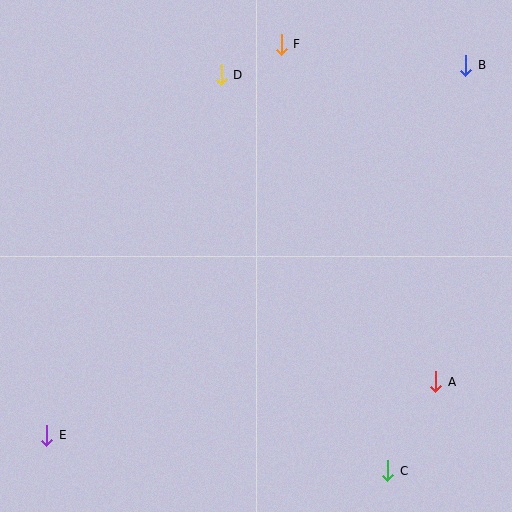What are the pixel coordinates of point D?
Point D is at (221, 75).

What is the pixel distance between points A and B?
The distance between A and B is 318 pixels.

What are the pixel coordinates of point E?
Point E is at (46, 435).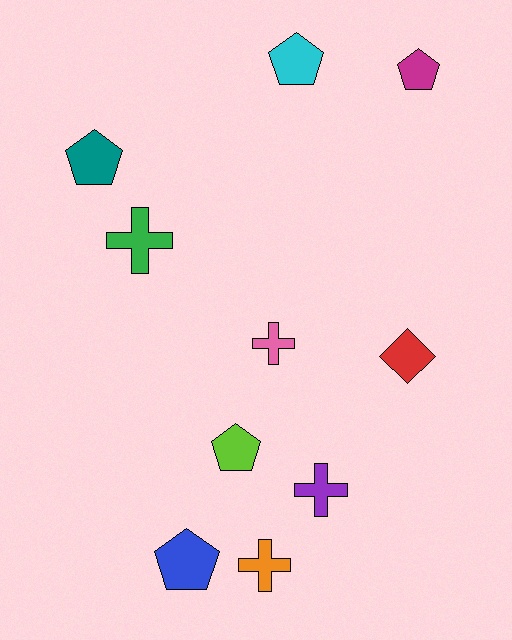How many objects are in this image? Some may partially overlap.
There are 10 objects.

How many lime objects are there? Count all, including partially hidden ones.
There is 1 lime object.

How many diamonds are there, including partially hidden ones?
There is 1 diamond.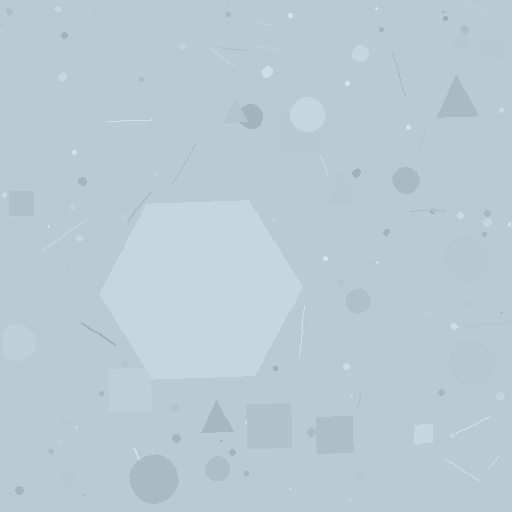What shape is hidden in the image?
A hexagon is hidden in the image.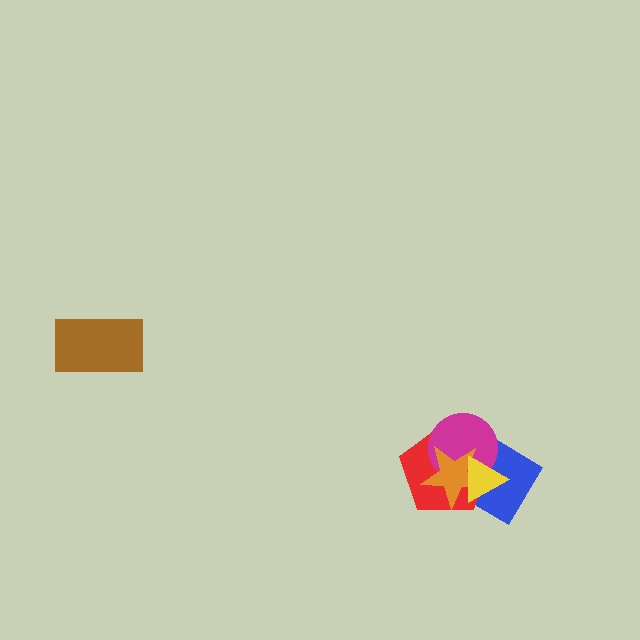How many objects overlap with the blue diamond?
4 objects overlap with the blue diamond.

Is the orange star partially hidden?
Yes, it is partially covered by another shape.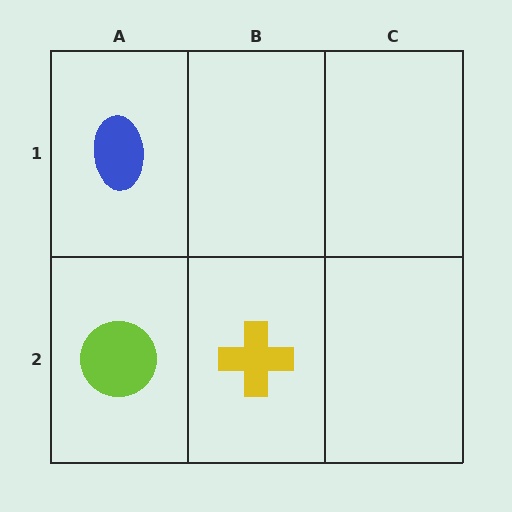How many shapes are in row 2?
2 shapes.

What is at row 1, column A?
A blue ellipse.